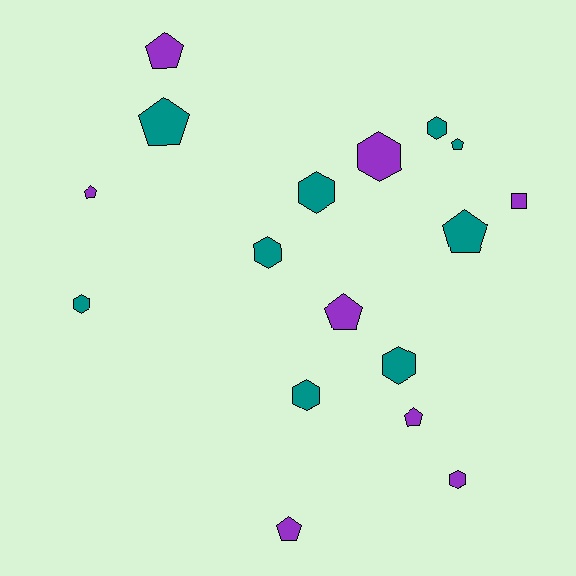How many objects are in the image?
There are 17 objects.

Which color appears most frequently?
Teal, with 9 objects.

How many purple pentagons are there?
There are 5 purple pentagons.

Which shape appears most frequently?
Pentagon, with 8 objects.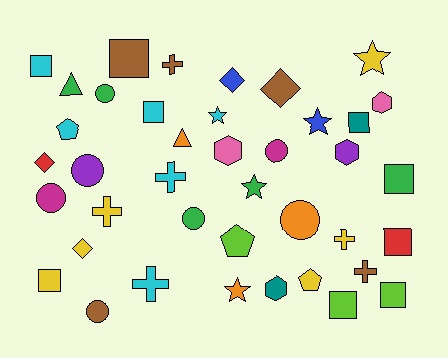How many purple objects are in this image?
There are 2 purple objects.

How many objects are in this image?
There are 40 objects.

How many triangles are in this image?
There are 2 triangles.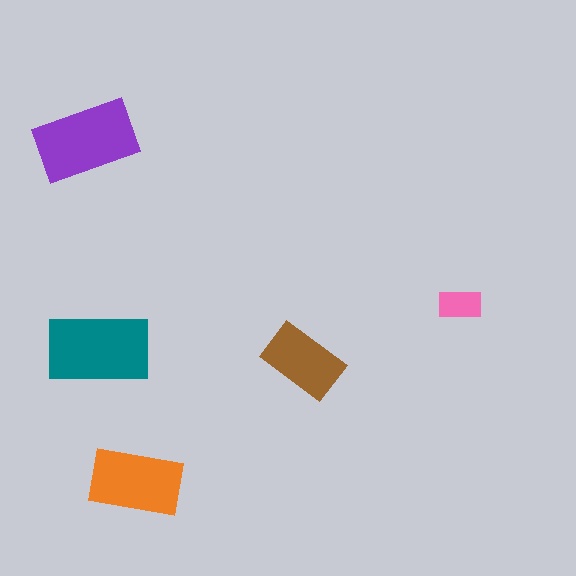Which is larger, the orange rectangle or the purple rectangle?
The purple one.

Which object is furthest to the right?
The pink rectangle is rightmost.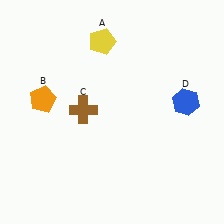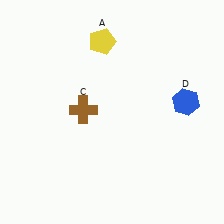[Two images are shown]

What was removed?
The orange pentagon (B) was removed in Image 2.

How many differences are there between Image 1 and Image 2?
There is 1 difference between the two images.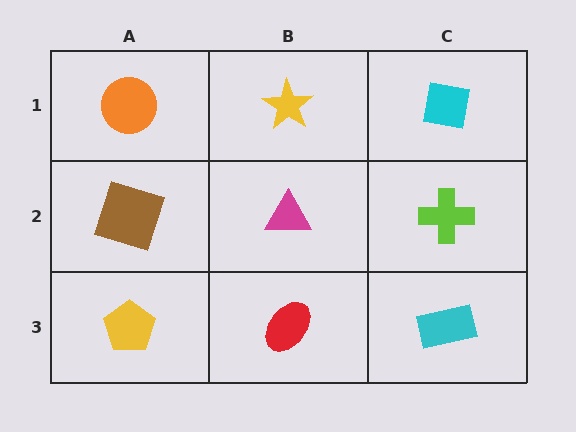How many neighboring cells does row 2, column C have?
3.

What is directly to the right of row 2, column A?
A magenta triangle.